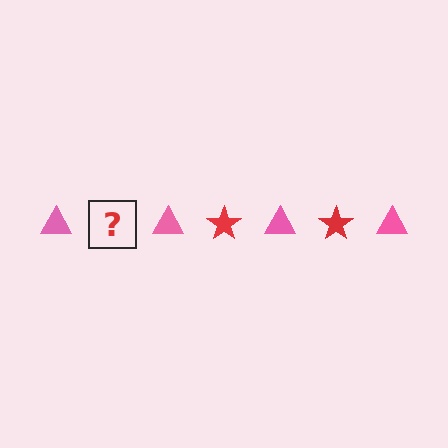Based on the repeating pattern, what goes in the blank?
The blank should be a red star.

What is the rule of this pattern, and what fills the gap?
The rule is that the pattern alternates between pink triangle and red star. The gap should be filled with a red star.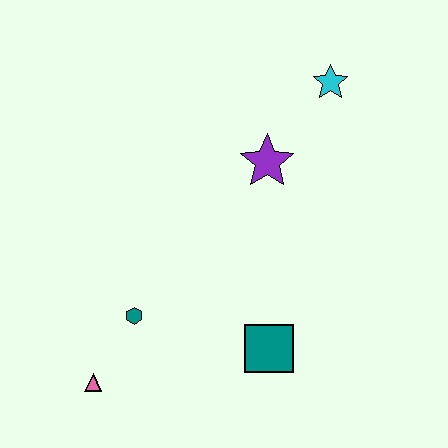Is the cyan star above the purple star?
Yes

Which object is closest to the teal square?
The teal hexagon is closest to the teal square.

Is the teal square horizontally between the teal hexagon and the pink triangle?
No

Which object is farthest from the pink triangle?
The cyan star is farthest from the pink triangle.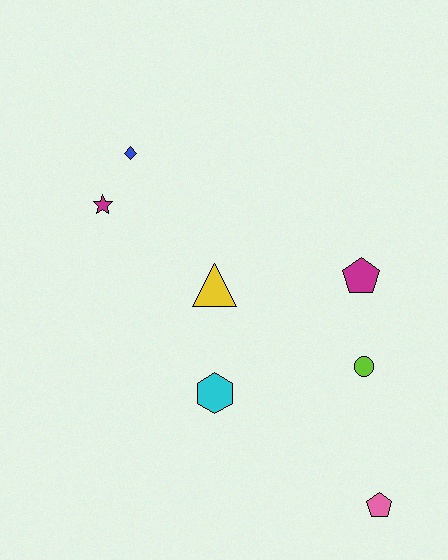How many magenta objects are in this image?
There are 2 magenta objects.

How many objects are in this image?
There are 7 objects.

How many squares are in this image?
There are no squares.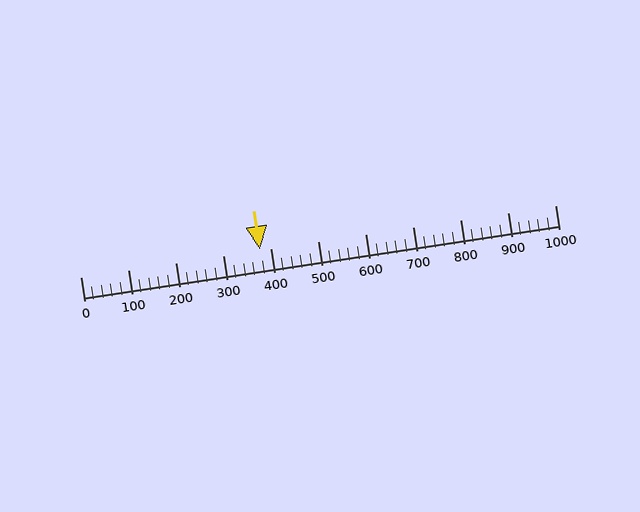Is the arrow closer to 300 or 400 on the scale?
The arrow is closer to 400.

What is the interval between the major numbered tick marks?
The major tick marks are spaced 100 units apart.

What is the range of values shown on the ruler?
The ruler shows values from 0 to 1000.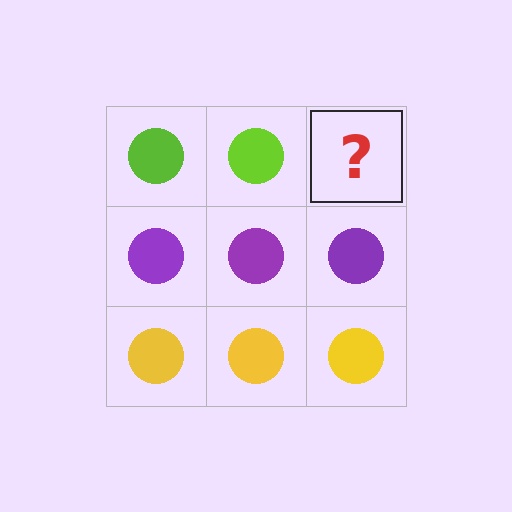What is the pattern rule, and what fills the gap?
The rule is that each row has a consistent color. The gap should be filled with a lime circle.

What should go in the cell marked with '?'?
The missing cell should contain a lime circle.